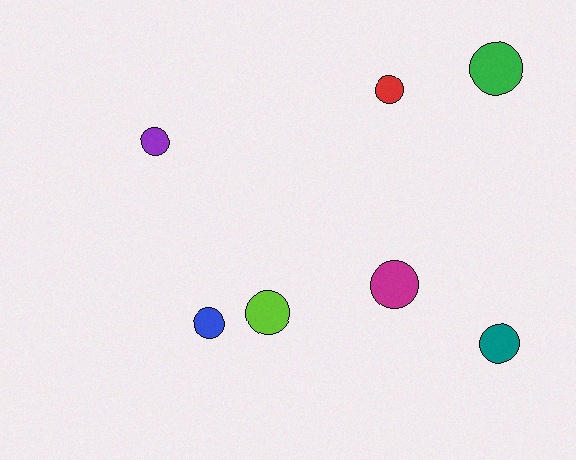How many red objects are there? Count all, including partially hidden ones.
There is 1 red object.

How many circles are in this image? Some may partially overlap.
There are 7 circles.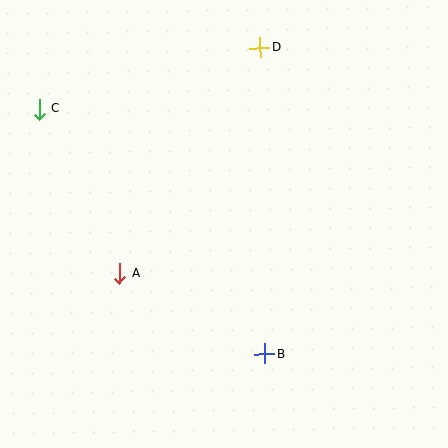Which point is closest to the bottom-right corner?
Point B is closest to the bottom-right corner.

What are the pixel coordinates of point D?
Point D is at (260, 48).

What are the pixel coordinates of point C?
Point C is at (39, 109).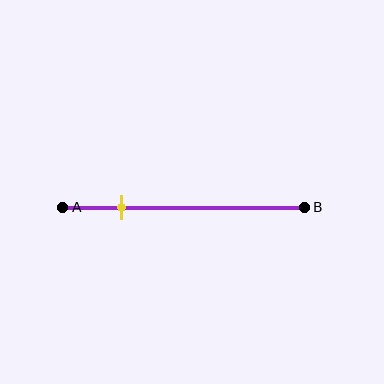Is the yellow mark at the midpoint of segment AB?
No, the mark is at about 25% from A, not at the 50% midpoint.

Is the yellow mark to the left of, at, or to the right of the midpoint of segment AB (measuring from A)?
The yellow mark is to the left of the midpoint of segment AB.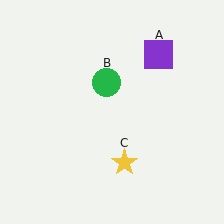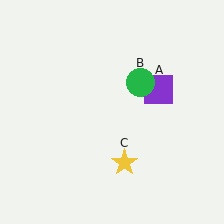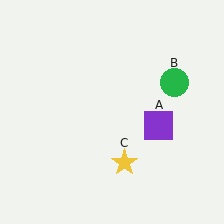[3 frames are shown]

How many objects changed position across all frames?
2 objects changed position: purple square (object A), green circle (object B).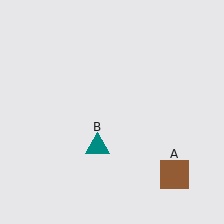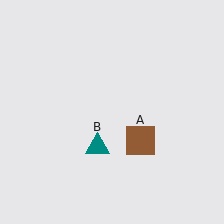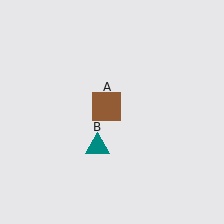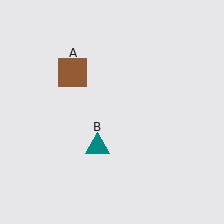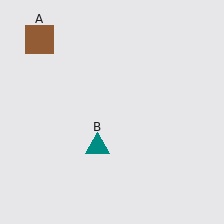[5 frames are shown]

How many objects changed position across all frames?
1 object changed position: brown square (object A).